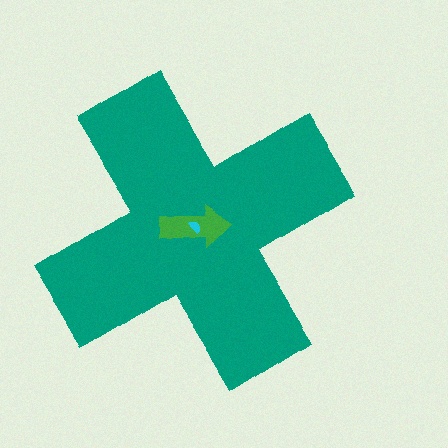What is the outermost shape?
The teal cross.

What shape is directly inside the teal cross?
The green arrow.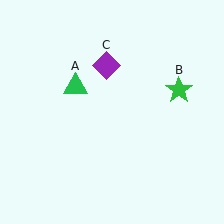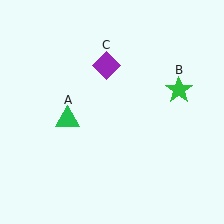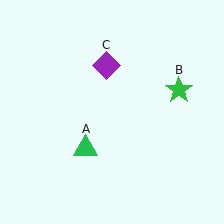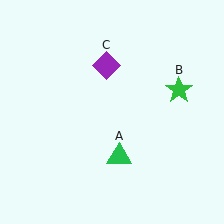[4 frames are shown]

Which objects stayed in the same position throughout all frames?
Green star (object B) and purple diamond (object C) remained stationary.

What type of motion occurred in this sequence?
The green triangle (object A) rotated counterclockwise around the center of the scene.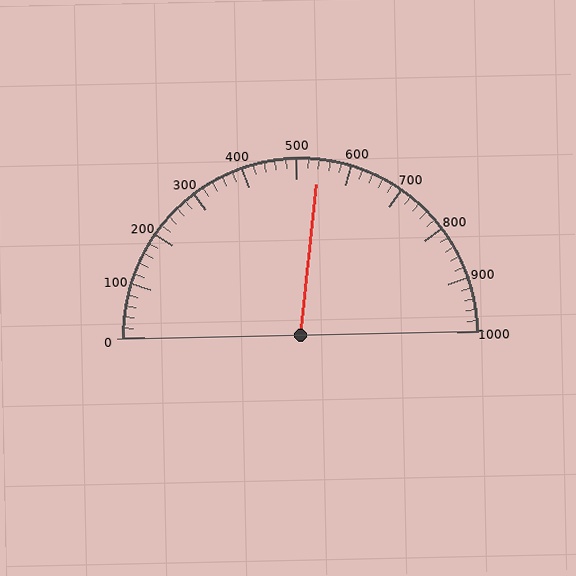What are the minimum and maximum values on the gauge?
The gauge ranges from 0 to 1000.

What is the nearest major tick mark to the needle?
The nearest major tick mark is 500.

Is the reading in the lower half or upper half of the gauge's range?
The reading is in the upper half of the range (0 to 1000).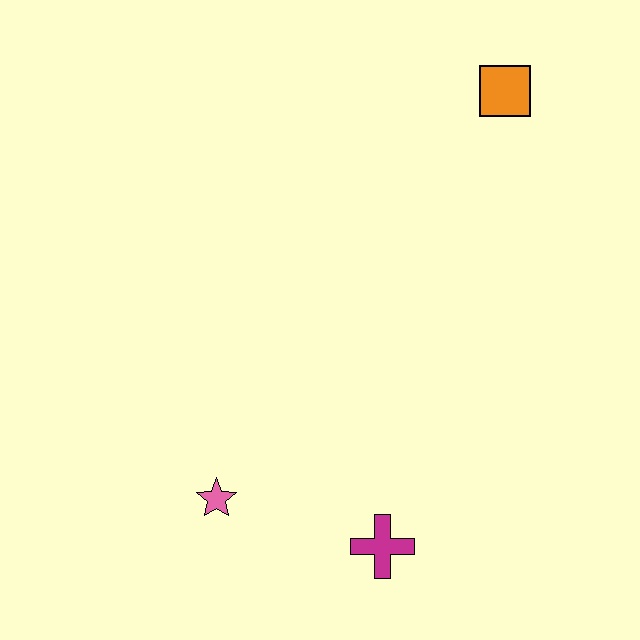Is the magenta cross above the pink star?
No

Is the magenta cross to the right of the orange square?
No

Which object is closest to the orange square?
The magenta cross is closest to the orange square.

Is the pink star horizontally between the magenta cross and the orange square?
No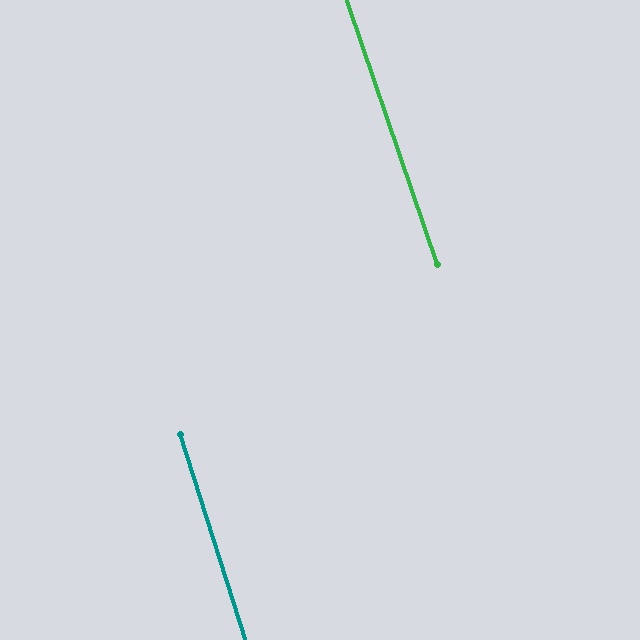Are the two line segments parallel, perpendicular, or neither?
Parallel — their directions differ by only 1.4°.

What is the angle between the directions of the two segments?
Approximately 1 degree.